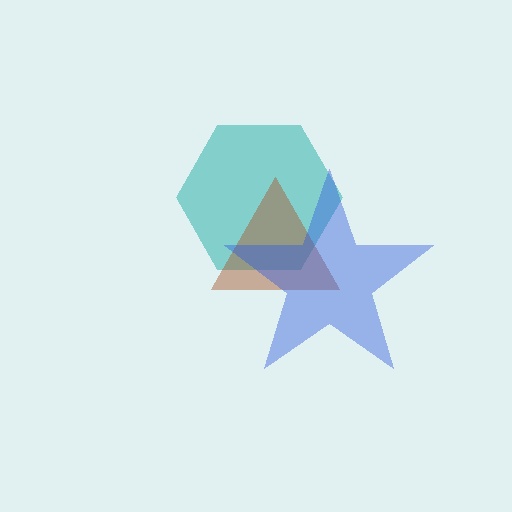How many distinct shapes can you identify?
There are 3 distinct shapes: a teal hexagon, a brown triangle, a blue star.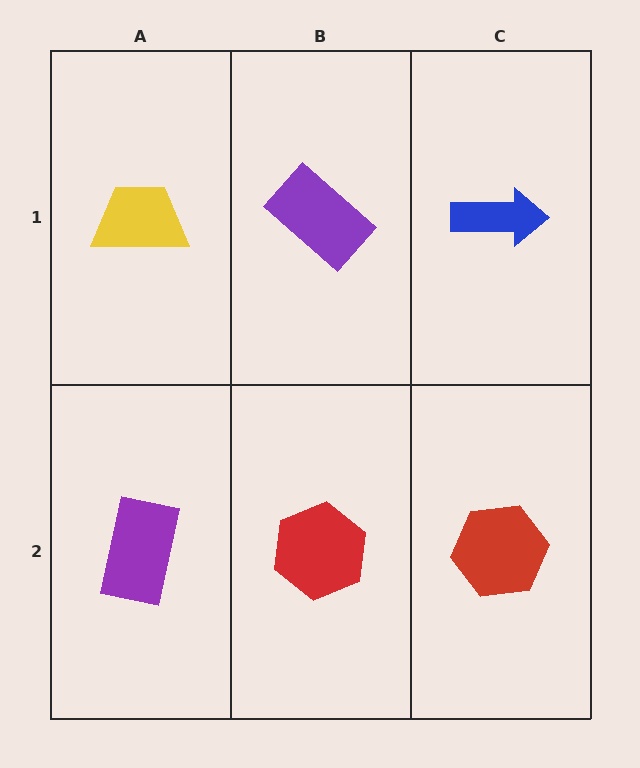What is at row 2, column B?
A red hexagon.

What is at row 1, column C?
A blue arrow.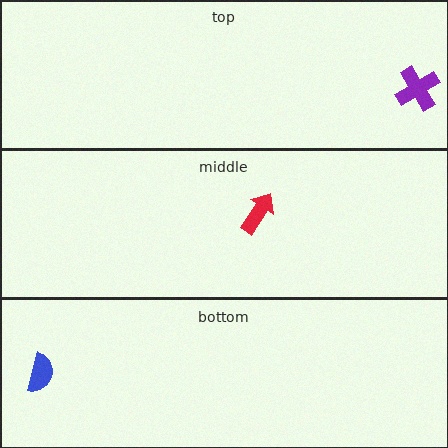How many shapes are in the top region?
1.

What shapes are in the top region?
The purple cross.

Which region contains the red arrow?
The middle region.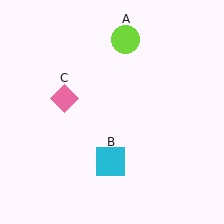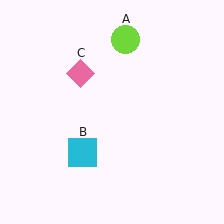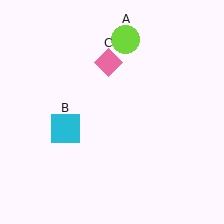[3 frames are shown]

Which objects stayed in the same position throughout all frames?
Lime circle (object A) remained stationary.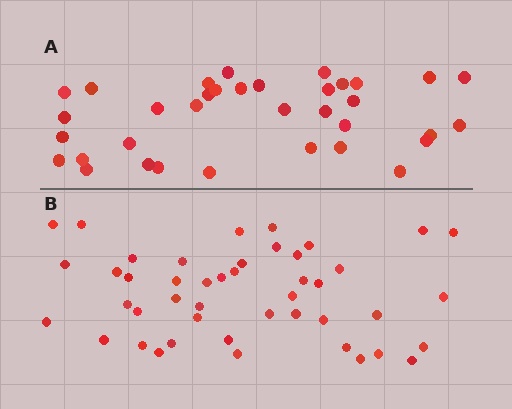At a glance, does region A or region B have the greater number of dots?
Region B (the bottom region) has more dots.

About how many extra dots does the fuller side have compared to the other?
Region B has roughly 10 or so more dots than region A.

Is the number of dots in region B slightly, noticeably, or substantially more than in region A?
Region B has noticeably more, but not dramatically so. The ratio is roughly 1.3 to 1.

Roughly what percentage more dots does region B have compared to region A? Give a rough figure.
About 30% more.